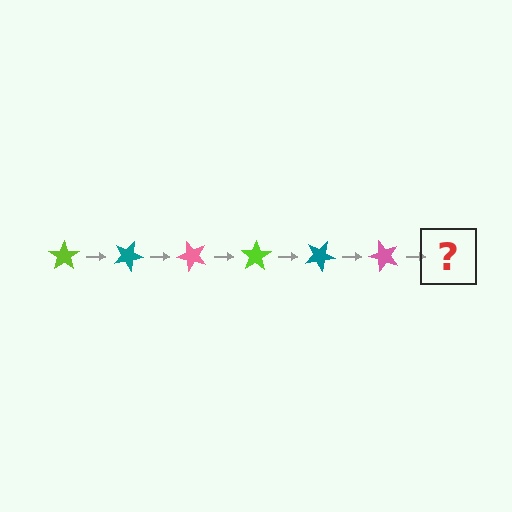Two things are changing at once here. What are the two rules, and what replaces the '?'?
The two rules are that it rotates 25 degrees each step and the color cycles through lime, teal, and pink. The '?' should be a lime star, rotated 150 degrees from the start.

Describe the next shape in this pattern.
It should be a lime star, rotated 150 degrees from the start.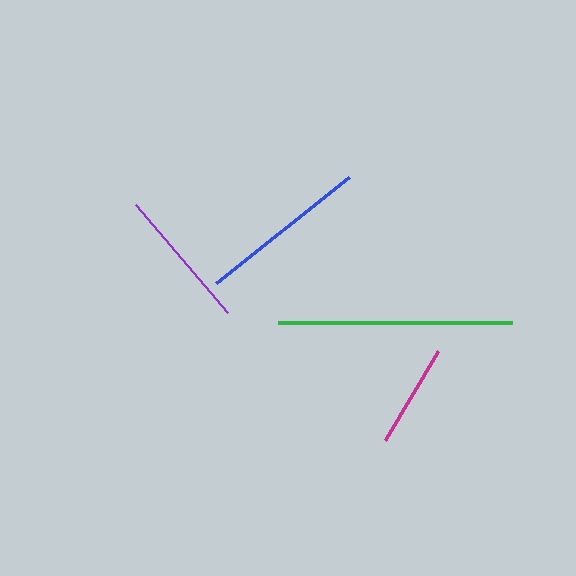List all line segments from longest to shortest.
From longest to shortest: green, blue, purple, magenta.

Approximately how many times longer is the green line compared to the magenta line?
The green line is approximately 2.3 times the length of the magenta line.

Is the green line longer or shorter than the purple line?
The green line is longer than the purple line.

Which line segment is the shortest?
The magenta line is the shortest at approximately 103 pixels.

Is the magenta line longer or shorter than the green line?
The green line is longer than the magenta line.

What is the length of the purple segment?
The purple segment is approximately 142 pixels long.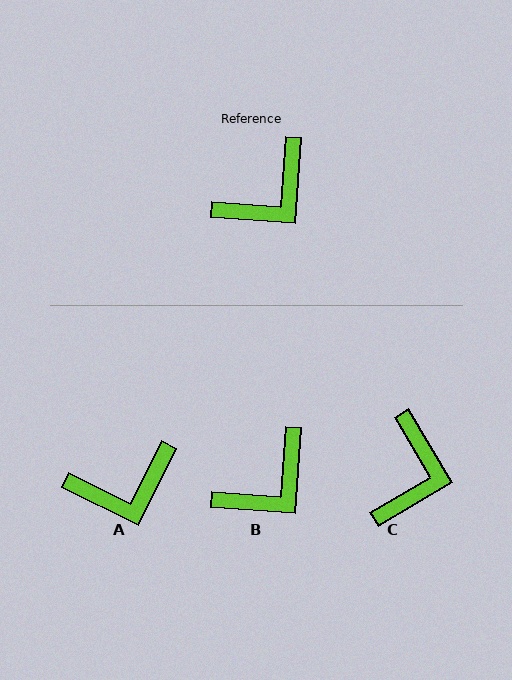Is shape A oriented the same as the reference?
No, it is off by about 22 degrees.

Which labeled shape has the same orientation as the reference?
B.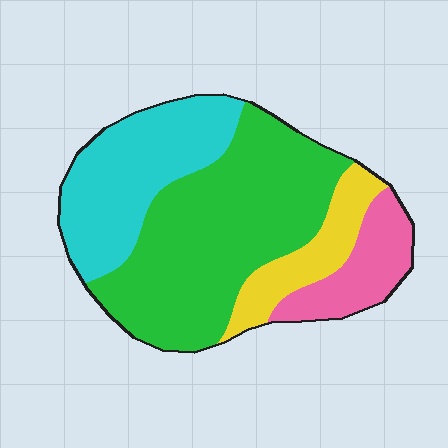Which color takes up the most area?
Green, at roughly 50%.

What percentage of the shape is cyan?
Cyan covers 27% of the shape.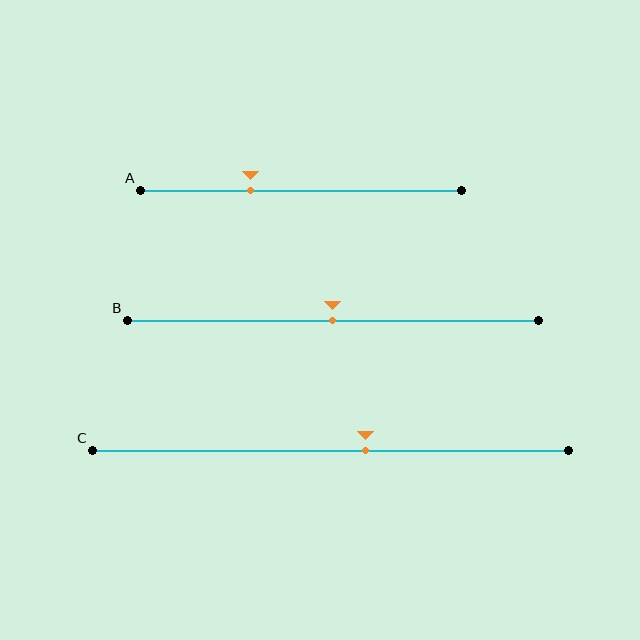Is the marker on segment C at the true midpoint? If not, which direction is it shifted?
No, the marker on segment C is shifted to the right by about 7% of the segment length.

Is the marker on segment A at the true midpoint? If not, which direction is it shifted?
No, the marker on segment A is shifted to the left by about 16% of the segment length.